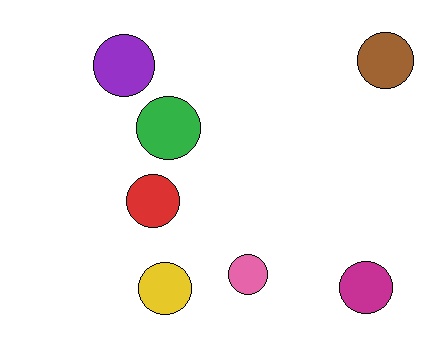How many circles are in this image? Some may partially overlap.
There are 7 circles.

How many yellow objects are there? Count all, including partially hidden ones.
There is 1 yellow object.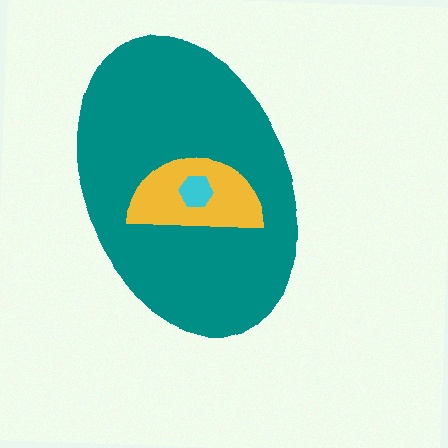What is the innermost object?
The cyan hexagon.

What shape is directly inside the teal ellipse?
The yellow semicircle.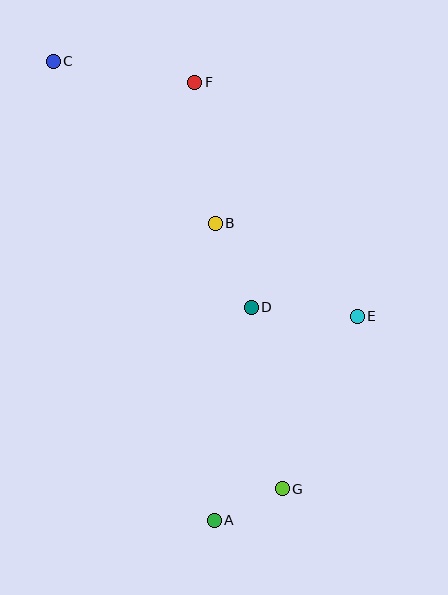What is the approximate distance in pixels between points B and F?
The distance between B and F is approximately 143 pixels.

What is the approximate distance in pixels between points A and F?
The distance between A and F is approximately 439 pixels.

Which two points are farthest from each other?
Points A and C are farthest from each other.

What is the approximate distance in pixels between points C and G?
The distance between C and G is approximately 485 pixels.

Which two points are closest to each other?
Points A and G are closest to each other.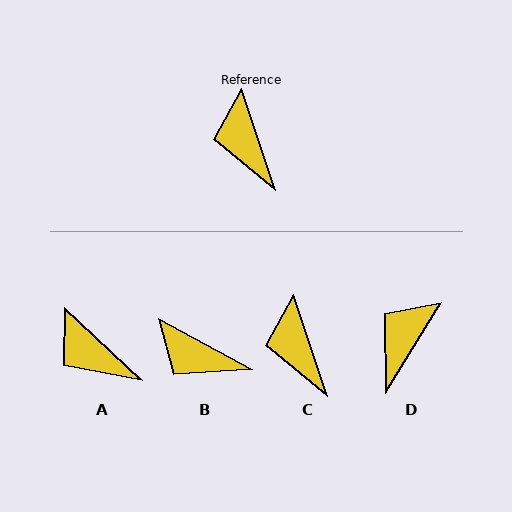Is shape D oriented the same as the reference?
No, it is off by about 50 degrees.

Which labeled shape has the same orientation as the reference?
C.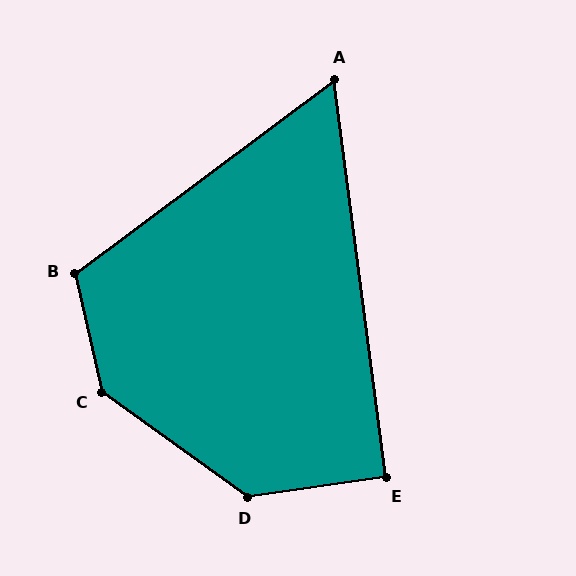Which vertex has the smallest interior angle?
A, at approximately 61 degrees.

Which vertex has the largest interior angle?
C, at approximately 138 degrees.